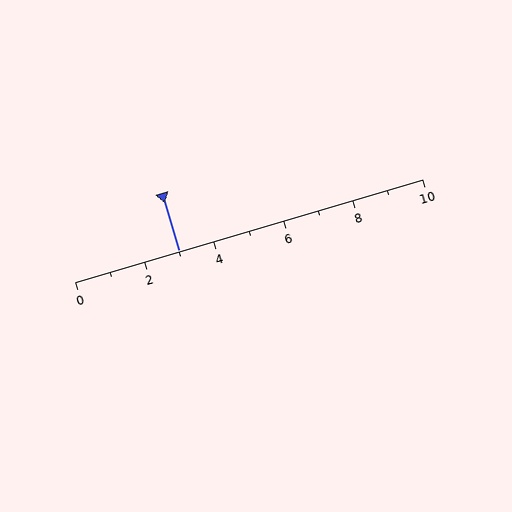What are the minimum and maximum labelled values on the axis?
The axis runs from 0 to 10.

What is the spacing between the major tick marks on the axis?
The major ticks are spaced 2 apart.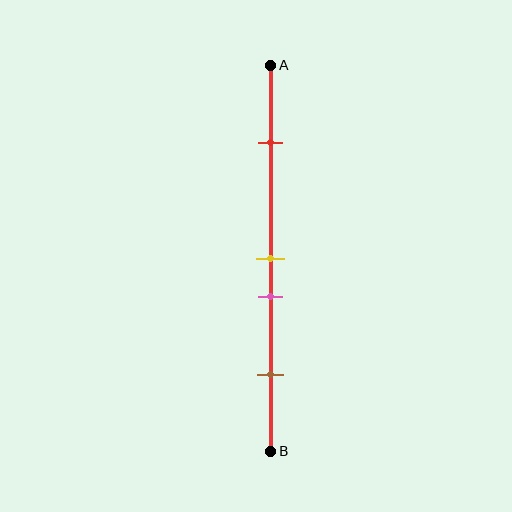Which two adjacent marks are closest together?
The yellow and pink marks are the closest adjacent pair.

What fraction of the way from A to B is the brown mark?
The brown mark is approximately 80% (0.8) of the way from A to B.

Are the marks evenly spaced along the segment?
No, the marks are not evenly spaced.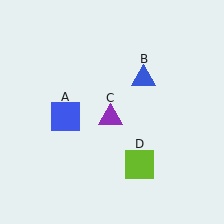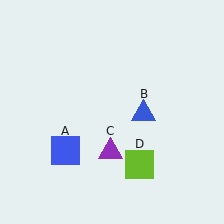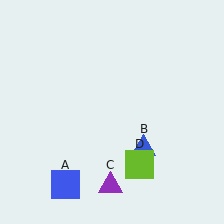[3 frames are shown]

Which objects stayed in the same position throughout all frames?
Lime square (object D) remained stationary.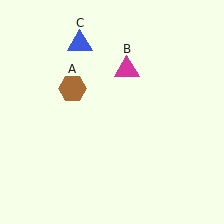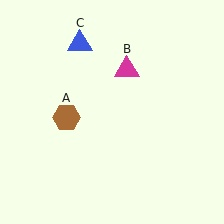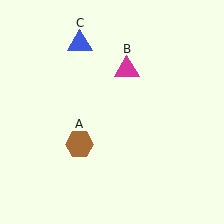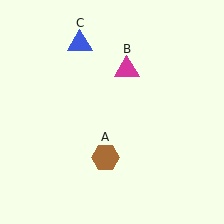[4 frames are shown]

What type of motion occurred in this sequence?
The brown hexagon (object A) rotated counterclockwise around the center of the scene.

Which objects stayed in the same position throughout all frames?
Magenta triangle (object B) and blue triangle (object C) remained stationary.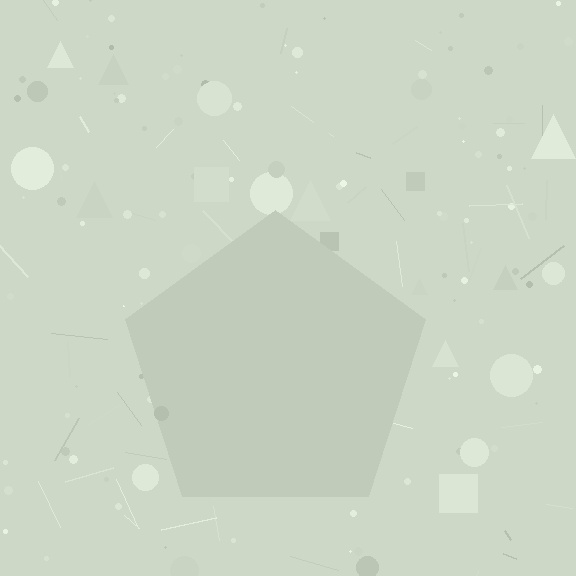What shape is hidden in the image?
A pentagon is hidden in the image.